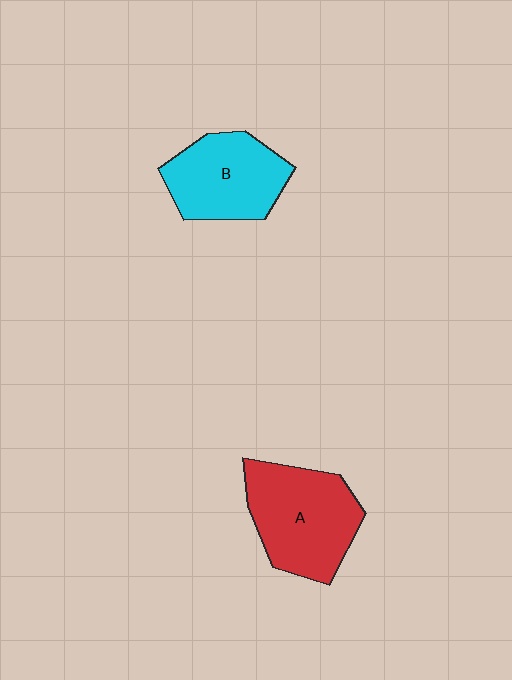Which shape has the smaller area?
Shape B (cyan).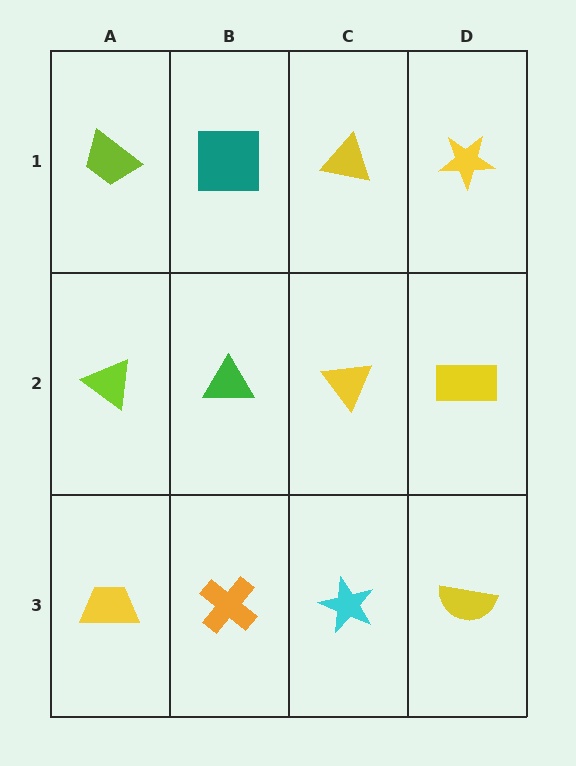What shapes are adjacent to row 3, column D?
A yellow rectangle (row 2, column D), a cyan star (row 3, column C).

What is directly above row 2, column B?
A teal square.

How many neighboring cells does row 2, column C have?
4.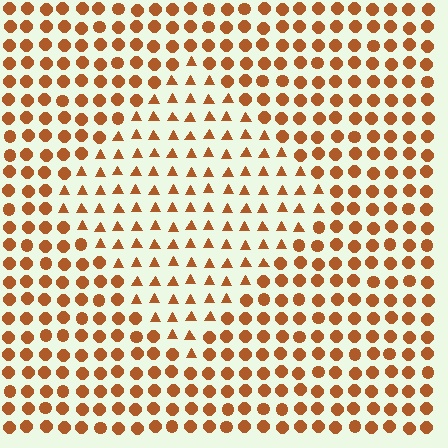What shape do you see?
I see a diamond.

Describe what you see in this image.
The image is filled with small brown elements arranged in a uniform grid. A diamond-shaped region contains triangles, while the surrounding area contains circles. The boundary is defined purely by the change in element shape.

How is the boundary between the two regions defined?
The boundary is defined by a change in element shape: triangles inside vs. circles outside. All elements share the same color and spacing.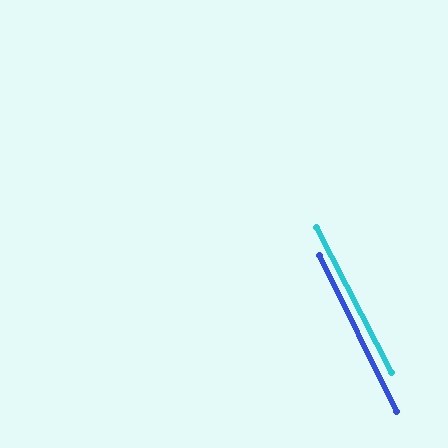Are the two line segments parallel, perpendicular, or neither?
Parallel — their directions differ by only 1.2°.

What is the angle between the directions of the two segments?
Approximately 1 degree.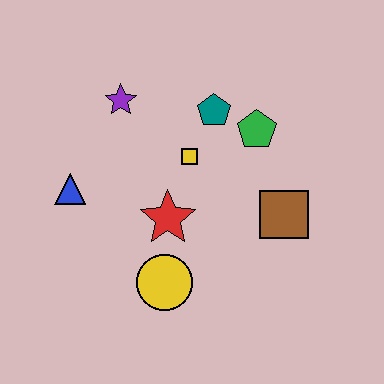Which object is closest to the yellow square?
The teal pentagon is closest to the yellow square.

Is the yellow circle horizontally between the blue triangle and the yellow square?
Yes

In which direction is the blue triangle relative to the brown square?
The blue triangle is to the left of the brown square.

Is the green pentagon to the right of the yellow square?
Yes